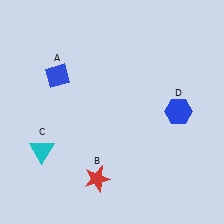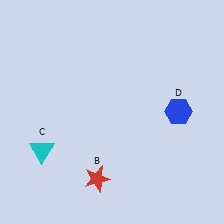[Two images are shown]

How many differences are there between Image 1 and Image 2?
There is 1 difference between the two images.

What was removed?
The blue diamond (A) was removed in Image 2.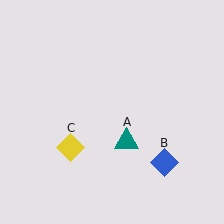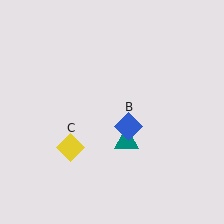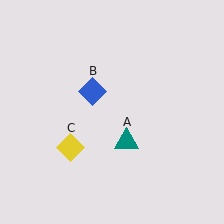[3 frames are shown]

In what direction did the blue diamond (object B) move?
The blue diamond (object B) moved up and to the left.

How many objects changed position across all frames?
1 object changed position: blue diamond (object B).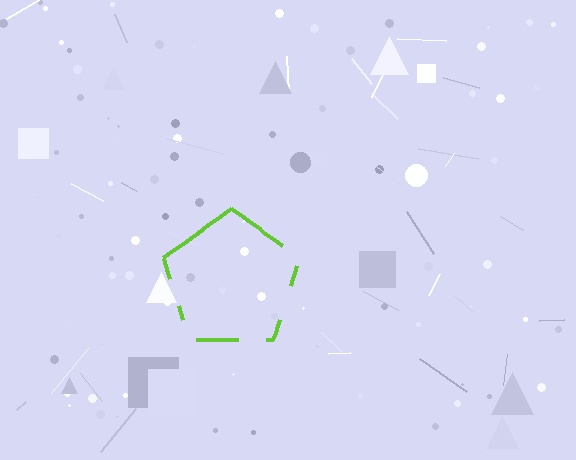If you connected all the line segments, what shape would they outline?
They would outline a pentagon.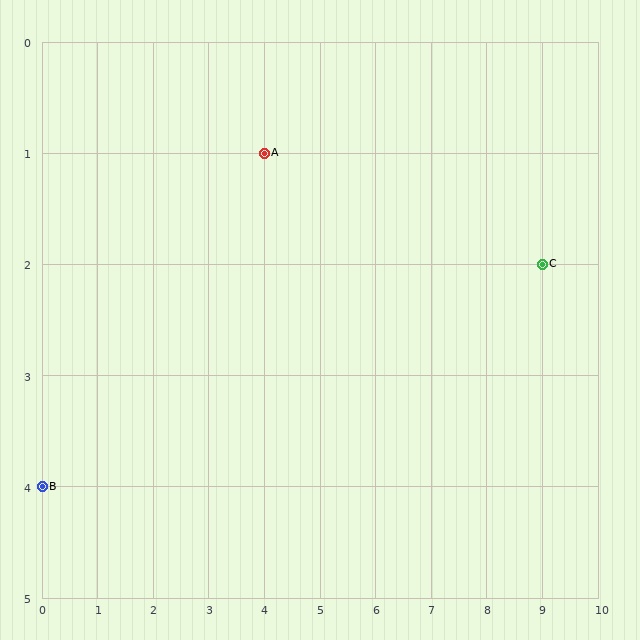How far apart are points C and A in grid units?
Points C and A are 5 columns and 1 row apart (about 5.1 grid units diagonally).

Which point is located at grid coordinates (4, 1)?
Point A is at (4, 1).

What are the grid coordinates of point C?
Point C is at grid coordinates (9, 2).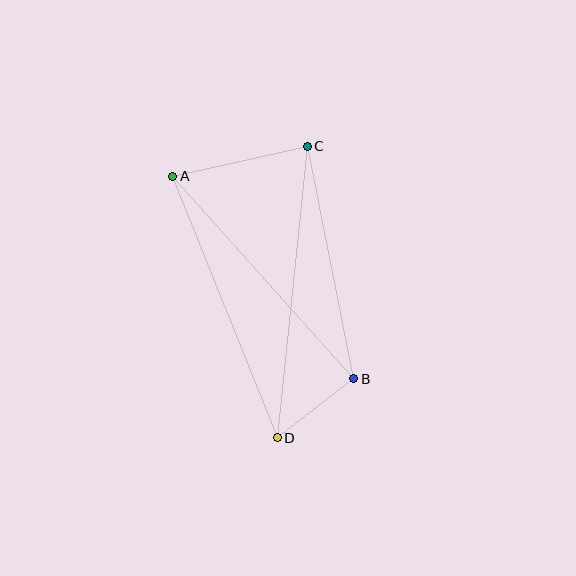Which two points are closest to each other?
Points B and D are closest to each other.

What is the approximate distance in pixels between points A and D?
The distance between A and D is approximately 282 pixels.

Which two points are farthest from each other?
Points C and D are farthest from each other.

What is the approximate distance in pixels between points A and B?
The distance between A and B is approximately 271 pixels.